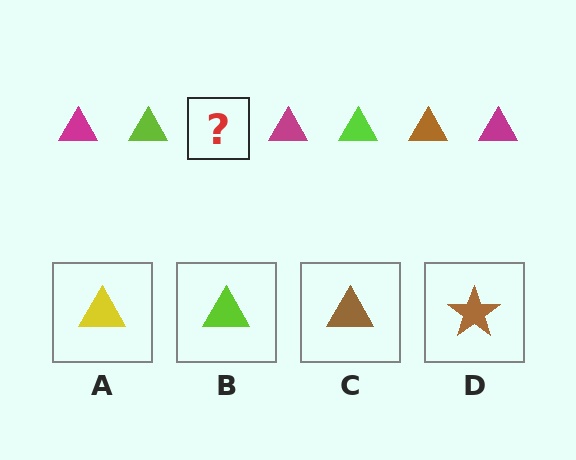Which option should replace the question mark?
Option C.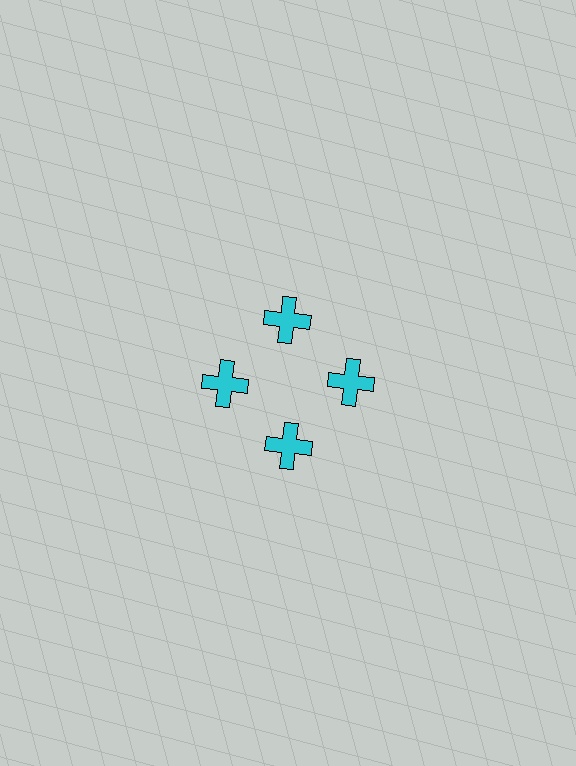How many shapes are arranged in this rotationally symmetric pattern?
There are 4 shapes, arranged in 4 groups of 1.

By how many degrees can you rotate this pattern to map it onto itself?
The pattern maps onto itself every 90 degrees of rotation.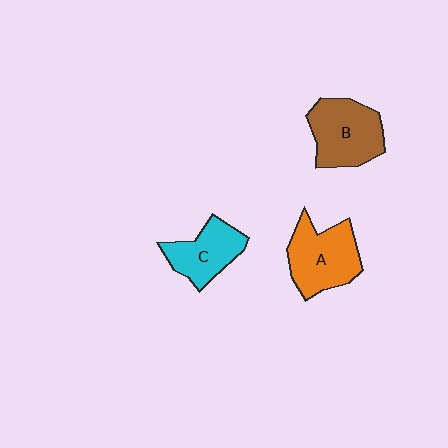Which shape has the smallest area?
Shape C (cyan).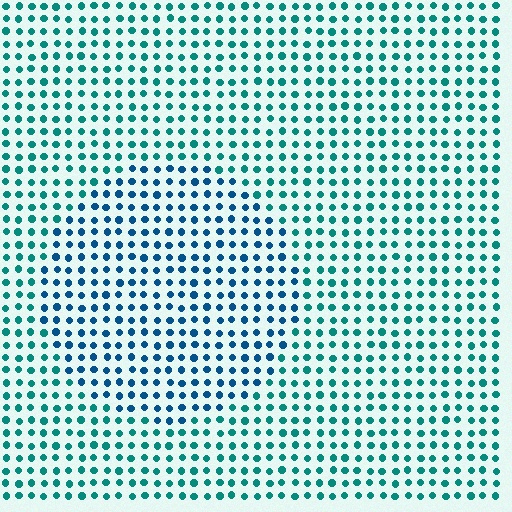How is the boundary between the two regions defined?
The boundary is defined purely by a slight shift in hue (about 32 degrees). Spacing, size, and orientation are identical on both sides.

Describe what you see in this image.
The image is filled with small teal elements in a uniform arrangement. A circle-shaped region is visible where the elements are tinted to a slightly different hue, forming a subtle color boundary.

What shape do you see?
I see a circle.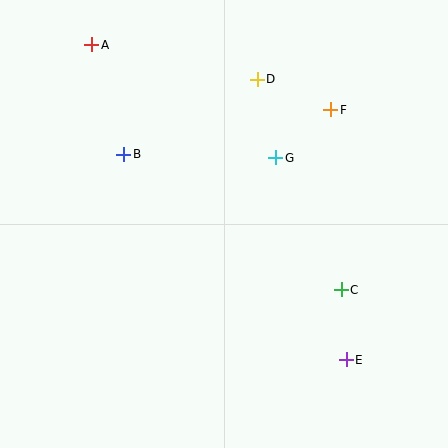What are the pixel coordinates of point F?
Point F is at (331, 110).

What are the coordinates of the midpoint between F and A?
The midpoint between F and A is at (211, 77).